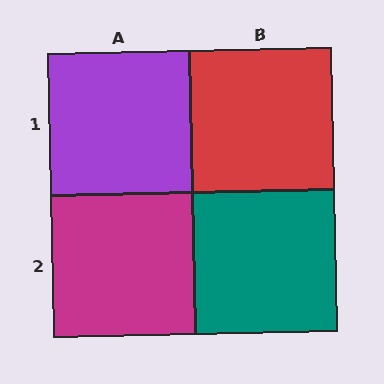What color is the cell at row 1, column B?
Red.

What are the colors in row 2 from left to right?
Magenta, teal.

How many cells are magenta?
1 cell is magenta.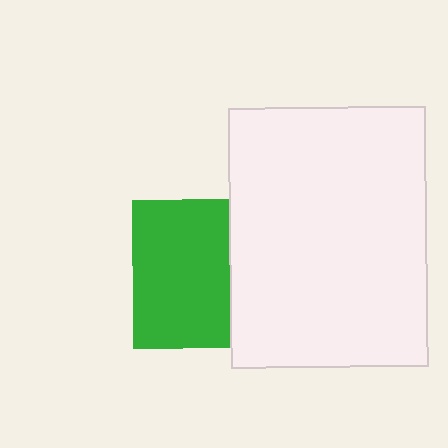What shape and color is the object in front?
The object in front is a white rectangle.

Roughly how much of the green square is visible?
Most of it is visible (roughly 65%).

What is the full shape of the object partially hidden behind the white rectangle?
The partially hidden object is a green square.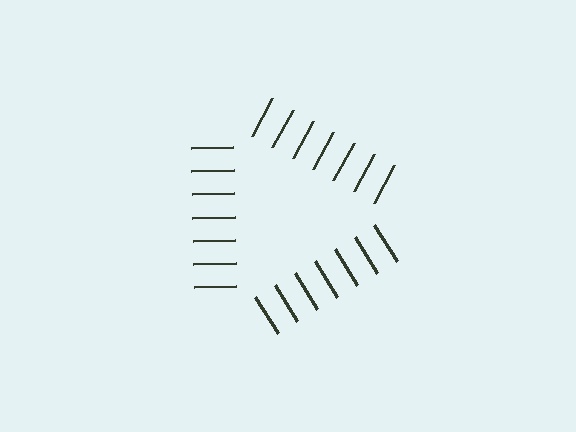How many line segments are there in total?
21 — 7 along each of the 3 edges.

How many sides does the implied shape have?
3 sides — the line-ends trace a triangle.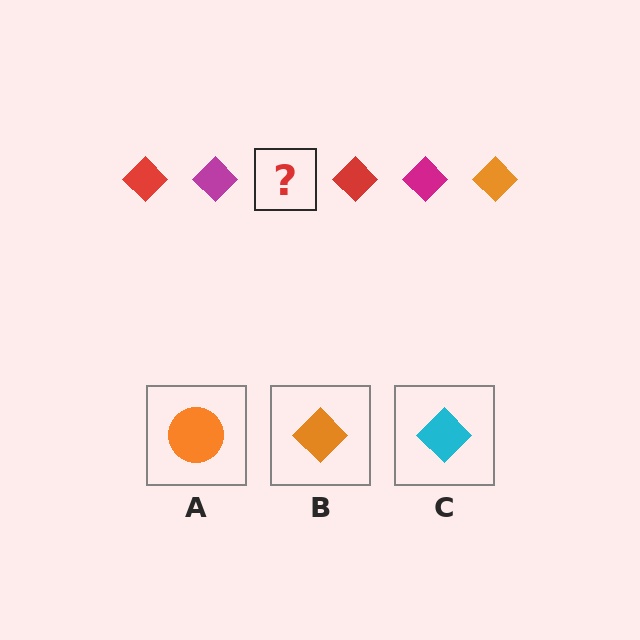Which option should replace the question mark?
Option B.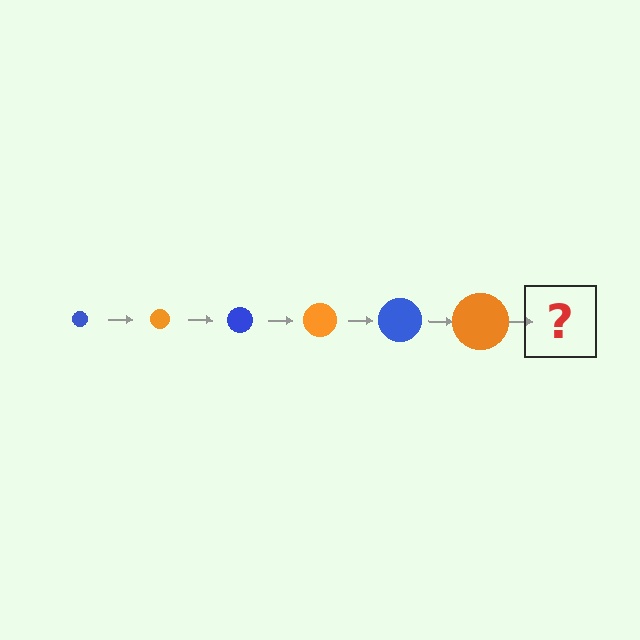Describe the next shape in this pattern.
It should be a blue circle, larger than the previous one.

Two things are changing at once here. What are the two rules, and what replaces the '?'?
The two rules are that the circle grows larger each step and the color cycles through blue and orange. The '?' should be a blue circle, larger than the previous one.